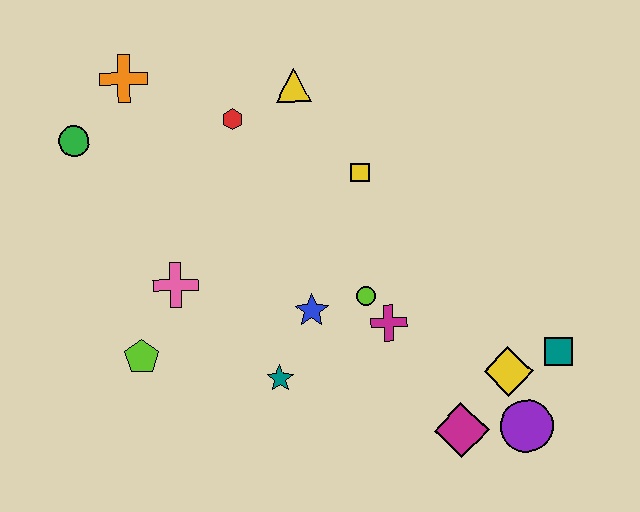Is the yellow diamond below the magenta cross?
Yes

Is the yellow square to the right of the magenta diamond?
No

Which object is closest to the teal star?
The blue star is closest to the teal star.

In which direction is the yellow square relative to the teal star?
The yellow square is above the teal star.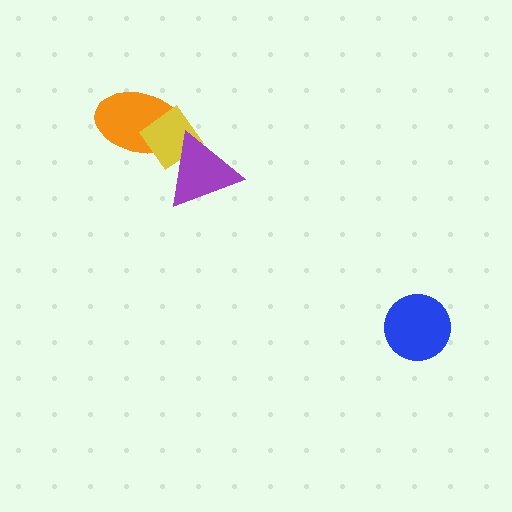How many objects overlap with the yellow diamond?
2 objects overlap with the yellow diamond.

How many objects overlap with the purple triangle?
2 objects overlap with the purple triangle.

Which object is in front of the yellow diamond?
The purple triangle is in front of the yellow diamond.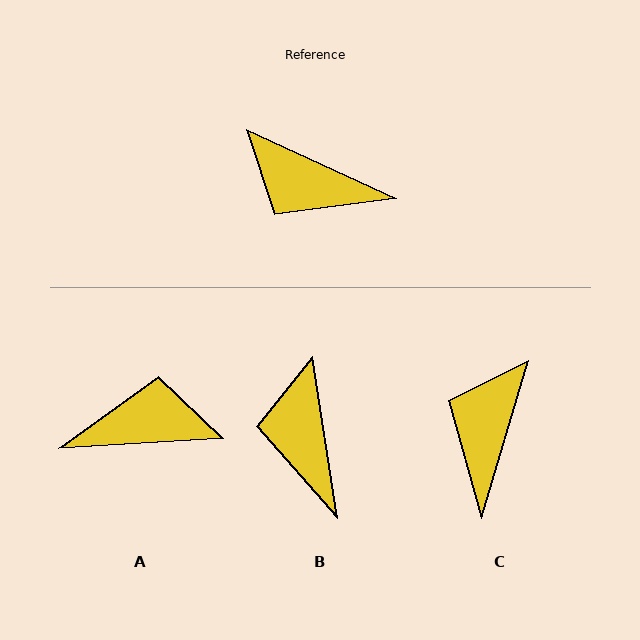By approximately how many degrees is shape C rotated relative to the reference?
Approximately 82 degrees clockwise.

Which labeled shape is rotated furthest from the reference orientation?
A, about 152 degrees away.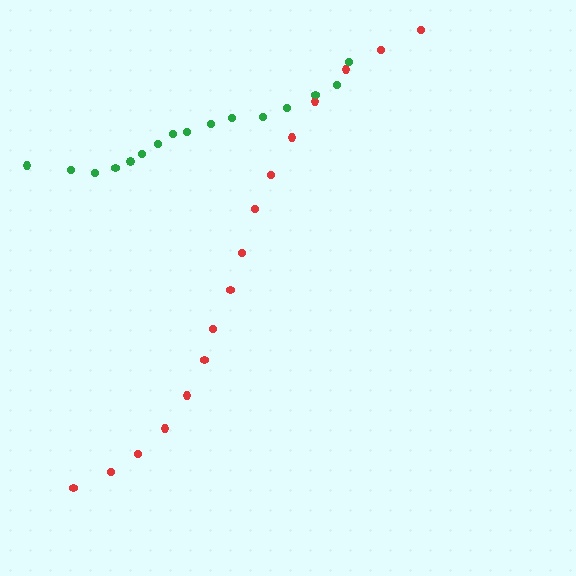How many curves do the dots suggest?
There are 2 distinct paths.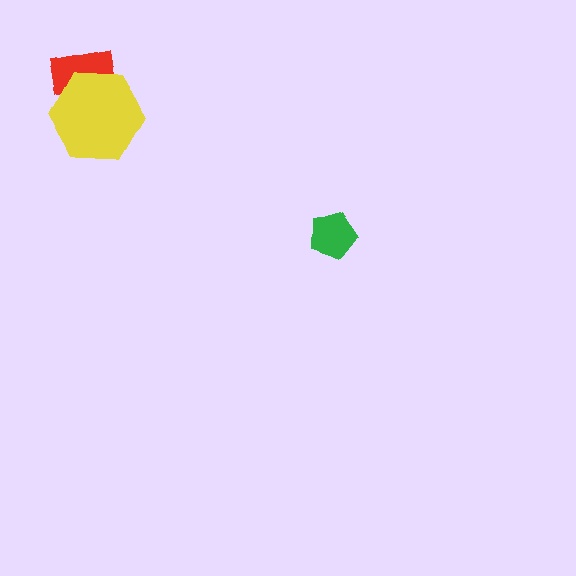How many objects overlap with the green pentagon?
0 objects overlap with the green pentagon.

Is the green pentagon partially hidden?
No, no other shape covers it.